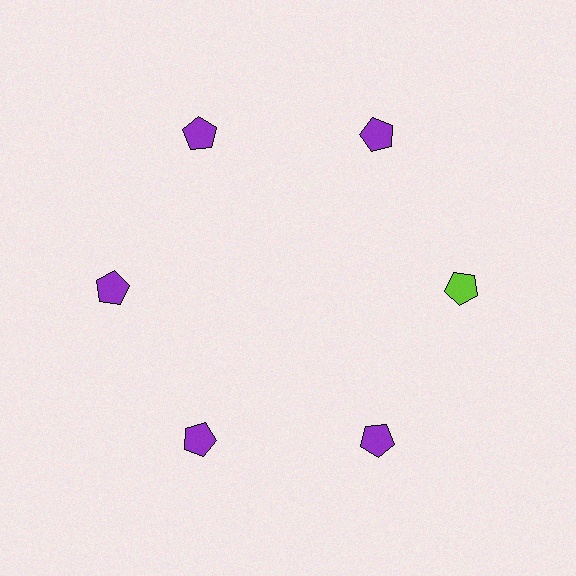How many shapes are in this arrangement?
There are 6 shapes arranged in a ring pattern.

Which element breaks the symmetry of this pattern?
The lime pentagon at roughly the 3 o'clock position breaks the symmetry. All other shapes are purple pentagons.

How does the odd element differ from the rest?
It has a different color: lime instead of purple.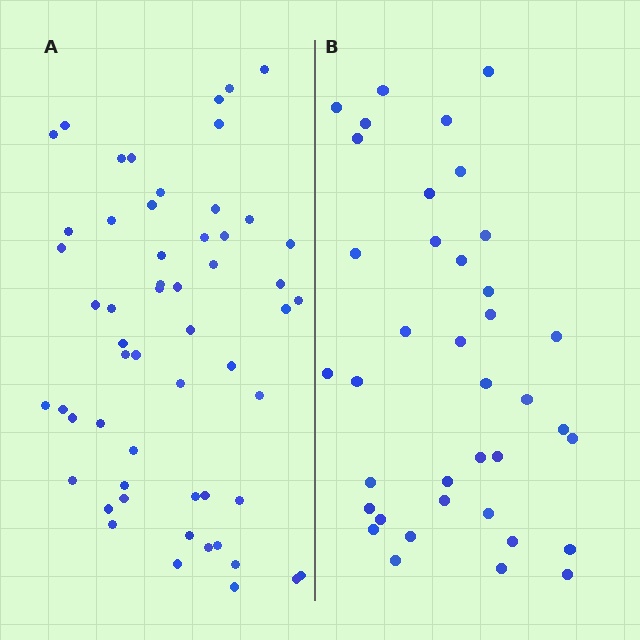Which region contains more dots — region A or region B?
Region A (the left region) has more dots.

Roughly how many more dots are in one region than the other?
Region A has approximately 20 more dots than region B.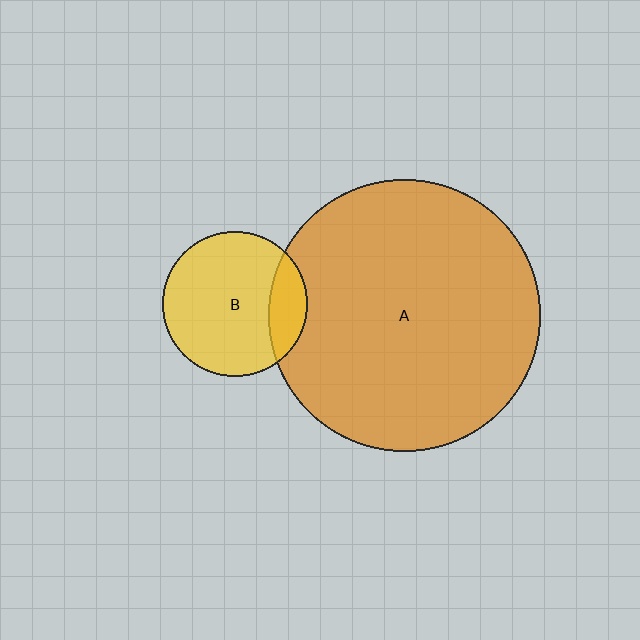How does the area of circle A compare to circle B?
Approximately 3.5 times.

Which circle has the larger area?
Circle A (orange).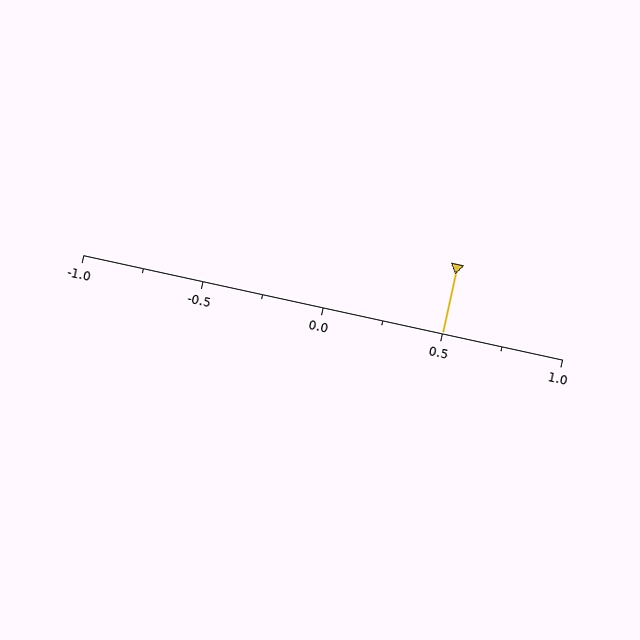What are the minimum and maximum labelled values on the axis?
The axis runs from -1.0 to 1.0.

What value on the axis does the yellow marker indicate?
The marker indicates approximately 0.5.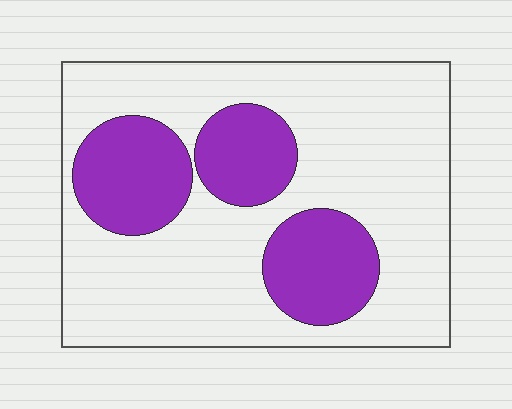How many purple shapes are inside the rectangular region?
3.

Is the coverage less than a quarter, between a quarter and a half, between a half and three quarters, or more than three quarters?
Between a quarter and a half.